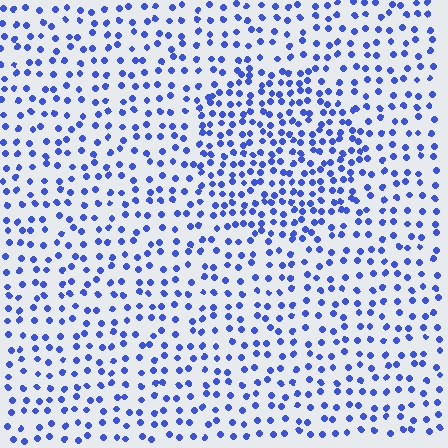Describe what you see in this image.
The image contains small blue elements arranged at two different densities. A circle-shaped region is visible where the elements are more densely packed than the surrounding area.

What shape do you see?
I see a circle.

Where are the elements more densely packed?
The elements are more densely packed inside the circle boundary.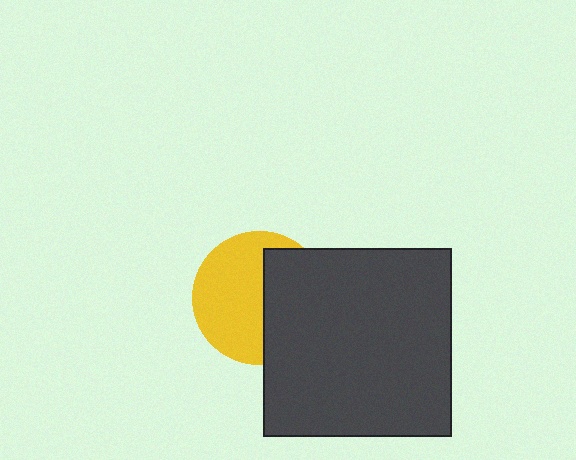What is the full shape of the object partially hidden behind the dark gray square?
The partially hidden object is a yellow circle.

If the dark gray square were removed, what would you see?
You would see the complete yellow circle.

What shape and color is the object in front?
The object in front is a dark gray square.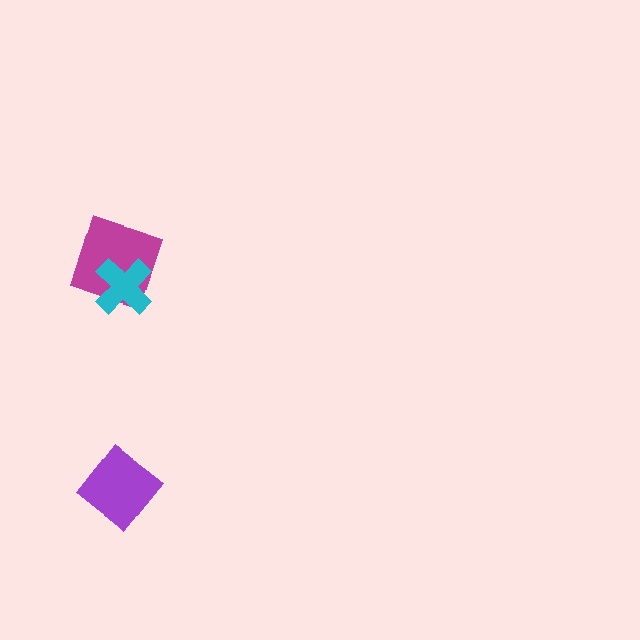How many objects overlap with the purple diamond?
0 objects overlap with the purple diamond.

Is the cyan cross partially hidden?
No, no other shape covers it.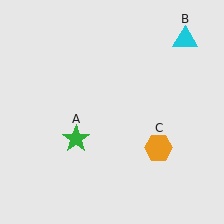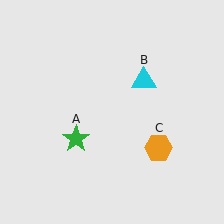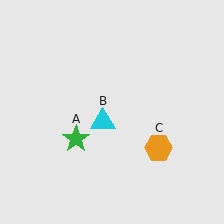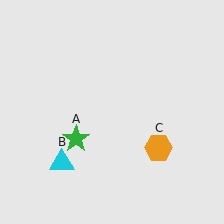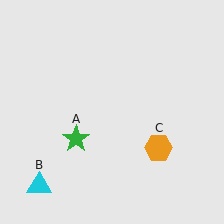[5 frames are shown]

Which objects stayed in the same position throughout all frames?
Green star (object A) and orange hexagon (object C) remained stationary.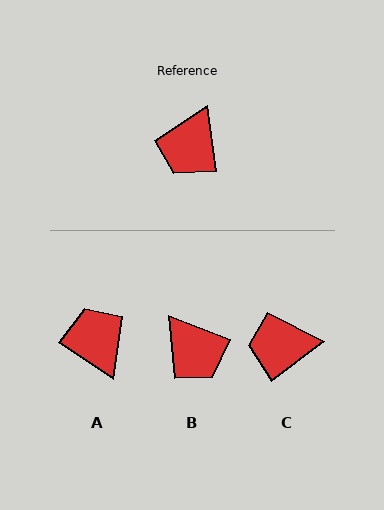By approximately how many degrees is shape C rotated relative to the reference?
Approximately 61 degrees clockwise.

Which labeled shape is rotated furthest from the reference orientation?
A, about 132 degrees away.